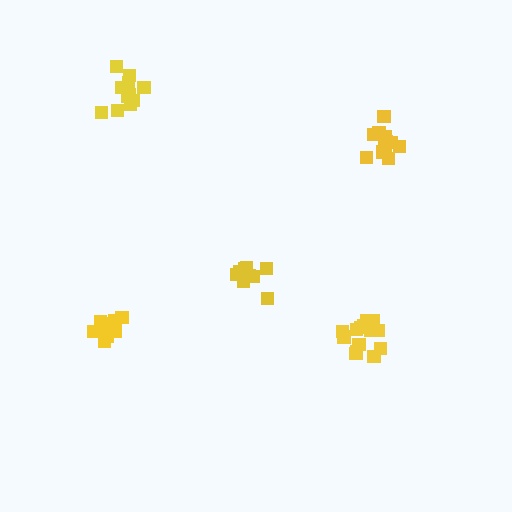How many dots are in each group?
Group 1: 12 dots, Group 2: 11 dots, Group 3: 9 dots, Group 4: 11 dots, Group 5: 14 dots (57 total).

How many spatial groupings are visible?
There are 5 spatial groupings.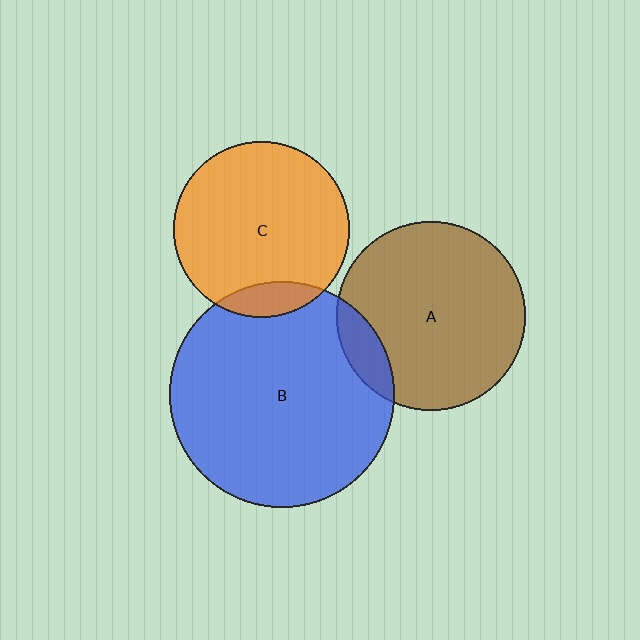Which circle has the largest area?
Circle B (blue).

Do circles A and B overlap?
Yes.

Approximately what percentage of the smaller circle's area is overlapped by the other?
Approximately 10%.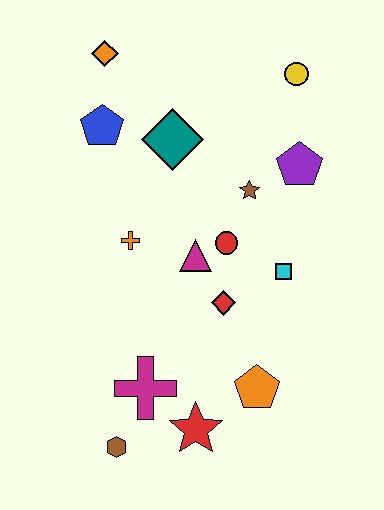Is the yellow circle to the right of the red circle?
Yes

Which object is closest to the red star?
The magenta cross is closest to the red star.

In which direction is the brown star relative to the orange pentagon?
The brown star is above the orange pentagon.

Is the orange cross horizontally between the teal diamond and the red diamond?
No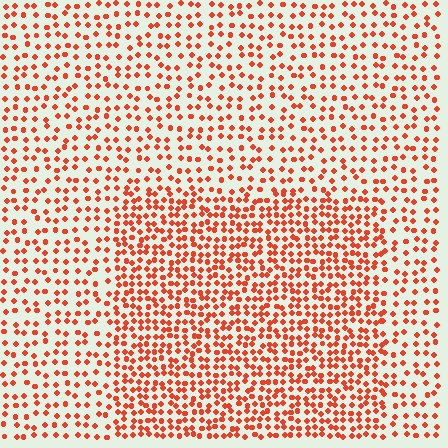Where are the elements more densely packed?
The elements are more densely packed inside the rectangle boundary.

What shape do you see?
I see a rectangle.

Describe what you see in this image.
The image contains small red elements arranged at two different densities. A rectangle-shaped region is visible where the elements are more densely packed than the surrounding area.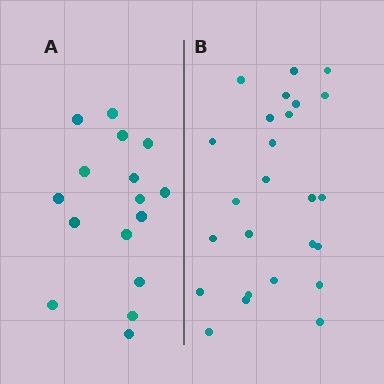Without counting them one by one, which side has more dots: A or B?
Region B (the right region) has more dots.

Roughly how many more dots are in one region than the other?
Region B has roughly 8 or so more dots than region A.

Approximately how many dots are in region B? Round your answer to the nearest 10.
About 20 dots. (The exact count is 25, which rounds to 20.)